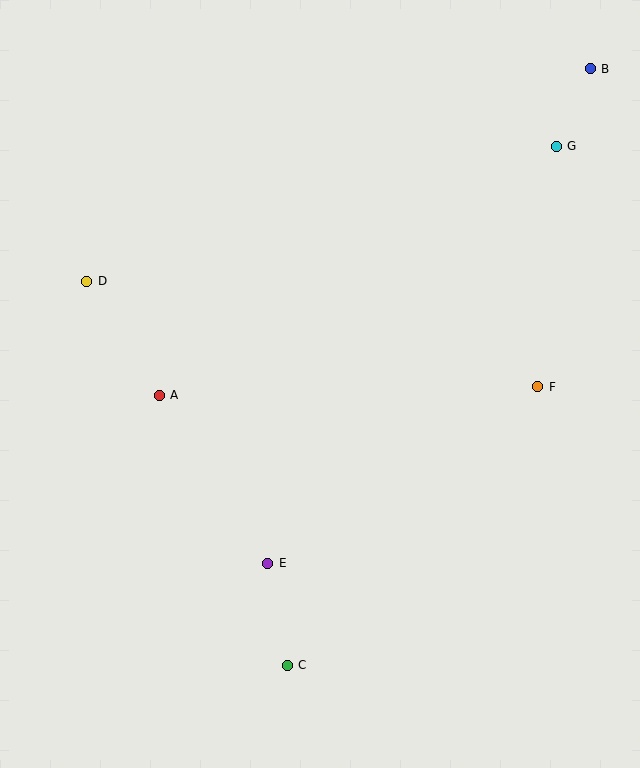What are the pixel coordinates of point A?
Point A is at (159, 395).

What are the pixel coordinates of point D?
Point D is at (87, 281).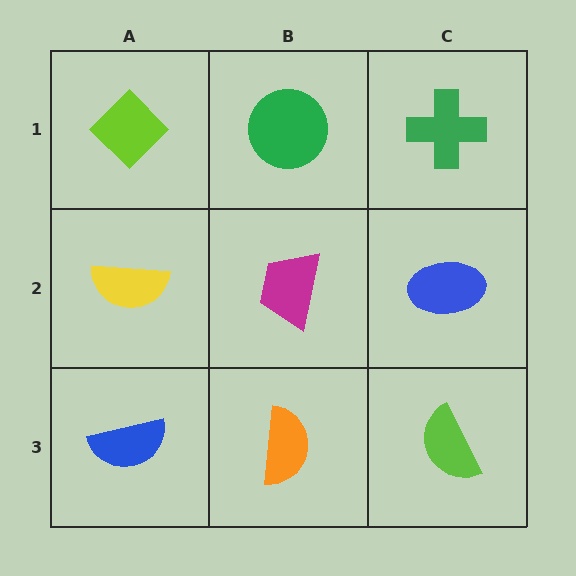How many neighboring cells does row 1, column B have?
3.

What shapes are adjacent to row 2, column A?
A lime diamond (row 1, column A), a blue semicircle (row 3, column A), a magenta trapezoid (row 2, column B).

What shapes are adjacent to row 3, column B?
A magenta trapezoid (row 2, column B), a blue semicircle (row 3, column A), a lime semicircle (row 3, column C).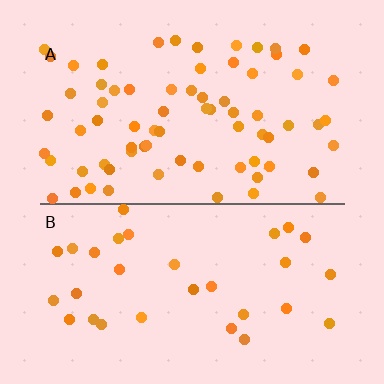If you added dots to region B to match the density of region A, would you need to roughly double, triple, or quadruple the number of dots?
Approximately double.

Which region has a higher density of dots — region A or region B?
A (the top).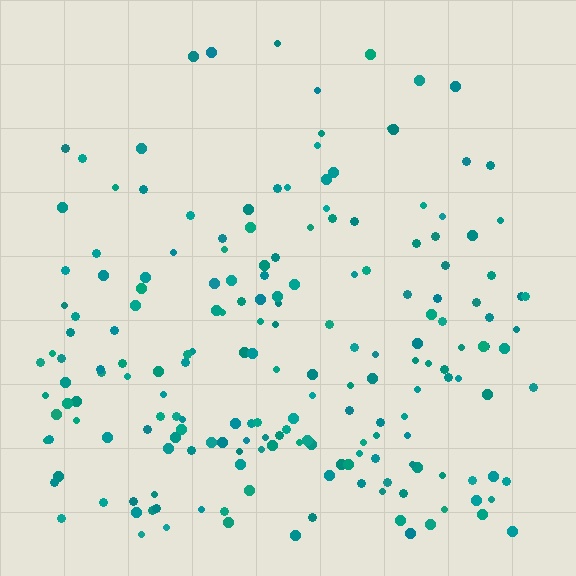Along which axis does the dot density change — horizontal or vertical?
Vertical.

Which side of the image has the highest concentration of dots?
The bottom.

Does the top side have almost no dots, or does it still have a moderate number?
Still a moderate number, just noticeably fewer than the bottom.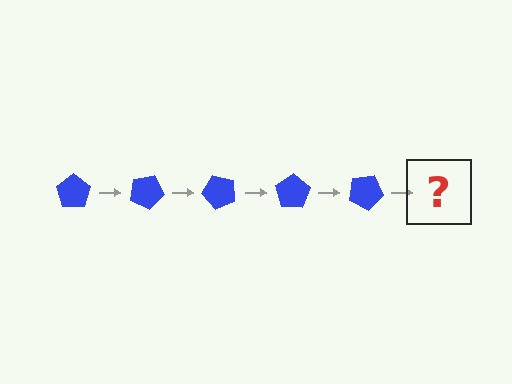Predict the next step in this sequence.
The next step is a blue pentagon rotated 125 degrees.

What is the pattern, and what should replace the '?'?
The pattern is that the pentagon rotates 25 degrees each step. The '?' should be a blue pentagon rotated 125 degrees.